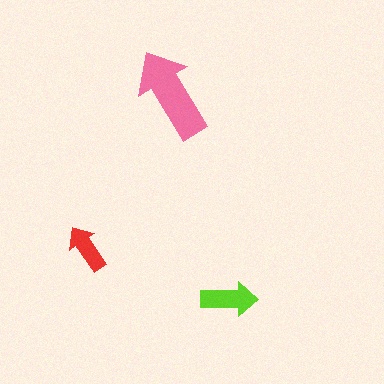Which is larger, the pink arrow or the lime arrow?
The pink one.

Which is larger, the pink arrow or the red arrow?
The pink one.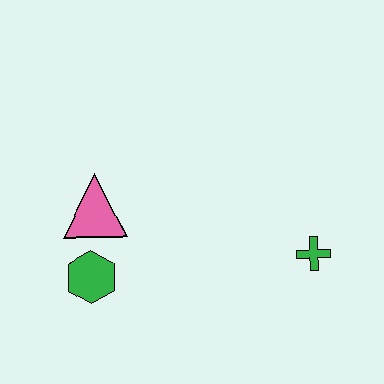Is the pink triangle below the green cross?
No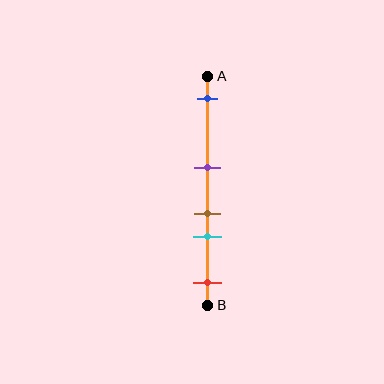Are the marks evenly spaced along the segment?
No, the marks are not evenly spaced.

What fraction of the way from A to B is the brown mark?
The brown mark is approximately 60% (0.6) of the way from A to B.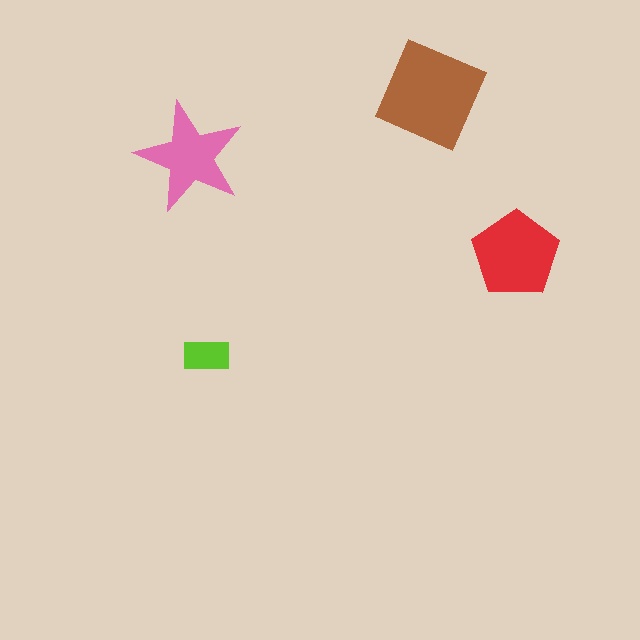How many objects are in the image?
There are 4 objects in the image.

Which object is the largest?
The brown square.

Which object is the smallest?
The lime rectangle.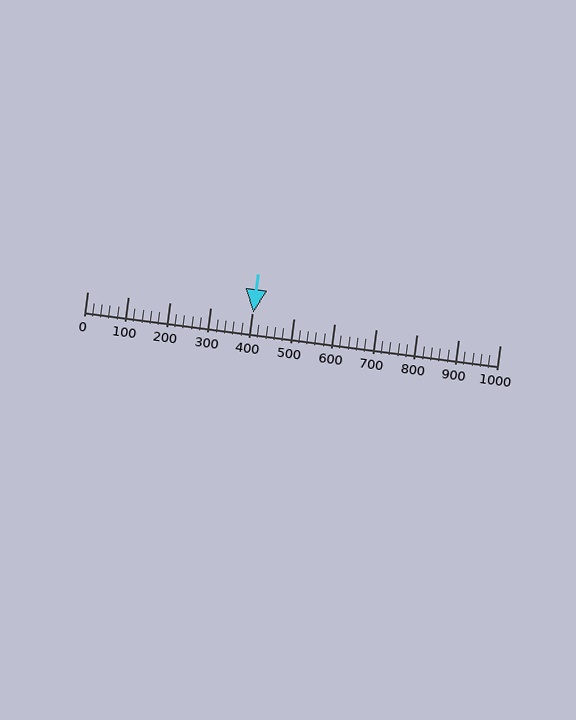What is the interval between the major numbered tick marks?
The major tick marks are spaced 100 units apart.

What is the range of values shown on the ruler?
The ruler shows values from 0 to 1000.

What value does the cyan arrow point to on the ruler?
The cyan arrow points to approximately 403.